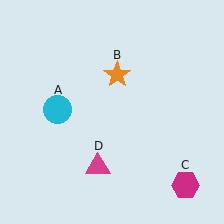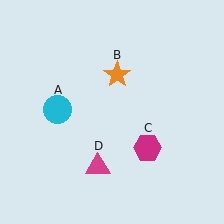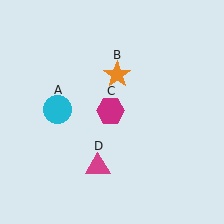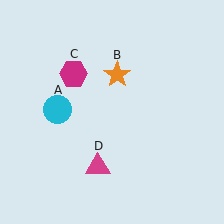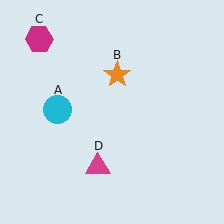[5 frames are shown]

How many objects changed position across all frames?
1 object changed position: magenta hexagon (object C).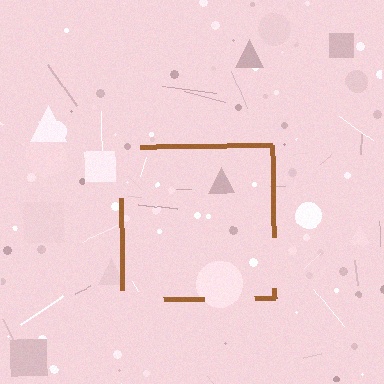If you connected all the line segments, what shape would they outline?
They would outline a square.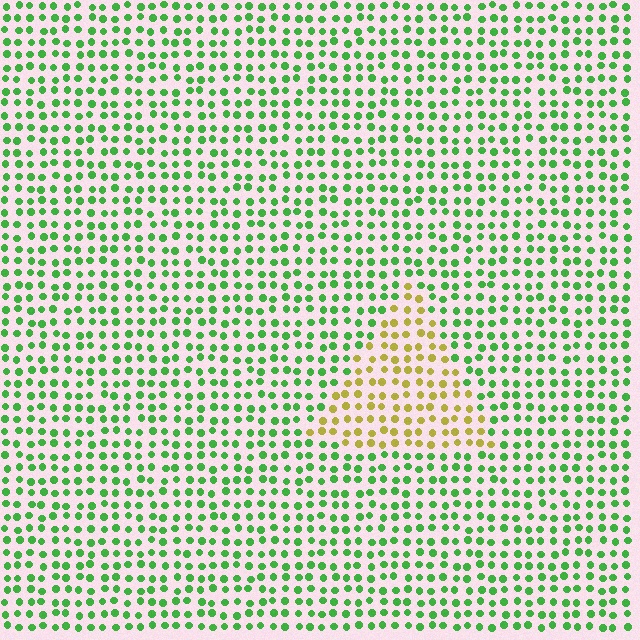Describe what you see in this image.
The image is filled with small green elements in a uniform arrangement. A triangle-shaped region is visible where the elements are tinted to a slightly different hue, forming a subtle color boundary.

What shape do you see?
I see a triangle.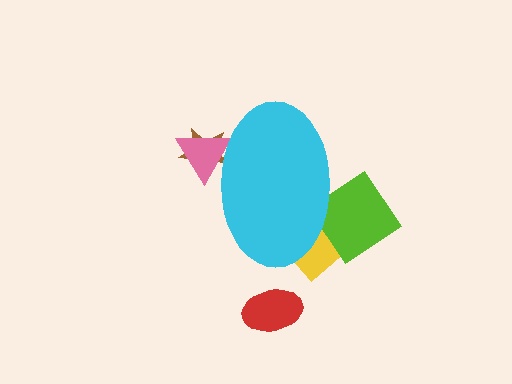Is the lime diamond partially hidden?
Yes, the lime diamond is partially hidden behind the cyan ellipse.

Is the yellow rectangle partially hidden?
Yes, the yellow rectangle is partially hidden behind the cyan ellipse.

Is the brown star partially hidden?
Yes, the brown star is partially hidden behind the cyan ellipse.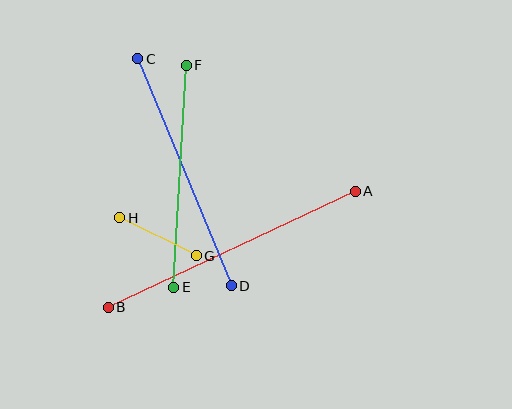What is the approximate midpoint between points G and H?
The midpoint is at approximately (158, 237) pixels.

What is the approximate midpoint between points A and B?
The midpoint is at approximately (232, 249) pixels.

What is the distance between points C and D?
The distance is approximately 246 pixels.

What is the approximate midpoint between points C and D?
The midpoint is at approximately (184, 172) pixels.